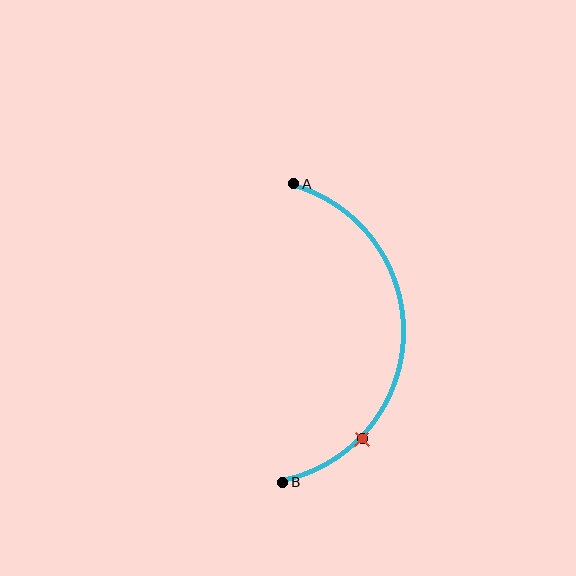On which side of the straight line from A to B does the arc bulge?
The arc bulges to the right of the straight line connecting A and B.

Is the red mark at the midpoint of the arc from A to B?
No. The red mark lies on the arc but is closer to endpoint B. The arc midpoint would be at the point on the curve equidistant along the arc from both A and B.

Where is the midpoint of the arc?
The arc midpoint is the point on the curve farthest from the straight line joining A and B. It sits to the right of that line.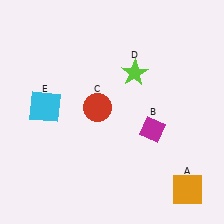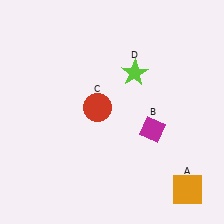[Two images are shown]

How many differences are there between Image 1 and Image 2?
There is 1 difference between the two images.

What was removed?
The cyan square (E) was removed in Image 2.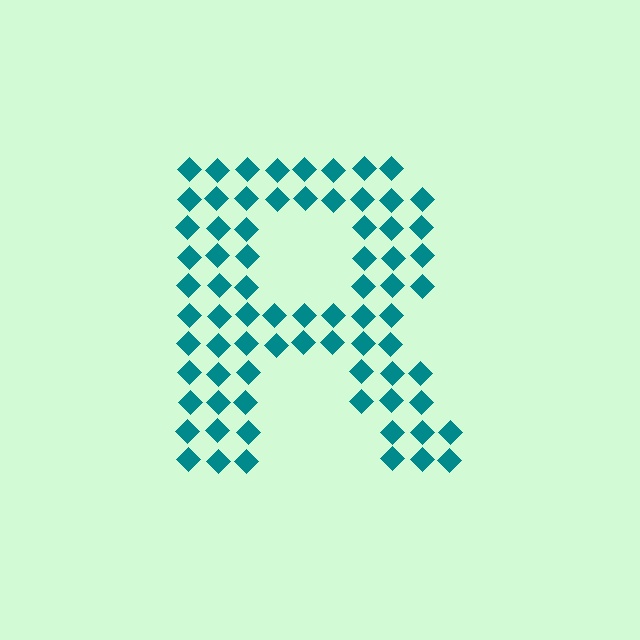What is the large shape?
The large shape is the letter R.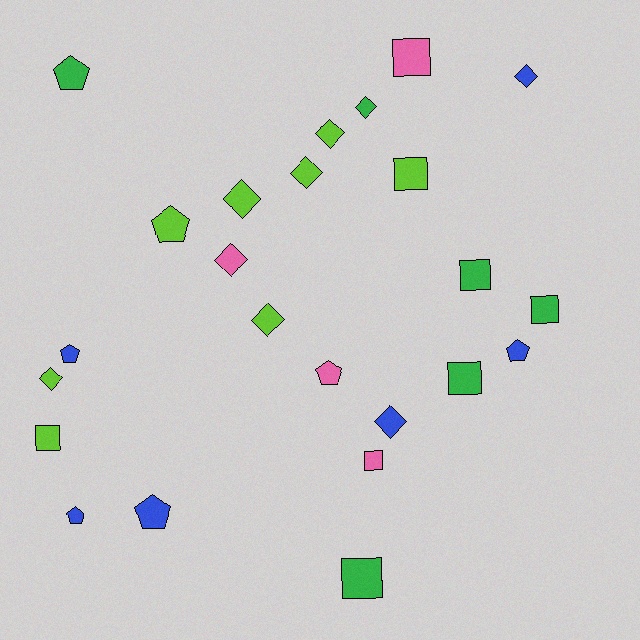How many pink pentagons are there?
There is 1 pink pentagon.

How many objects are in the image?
There are 24 objects.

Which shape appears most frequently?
Diamond, with 9 objects.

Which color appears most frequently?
Lime, with 8 objects.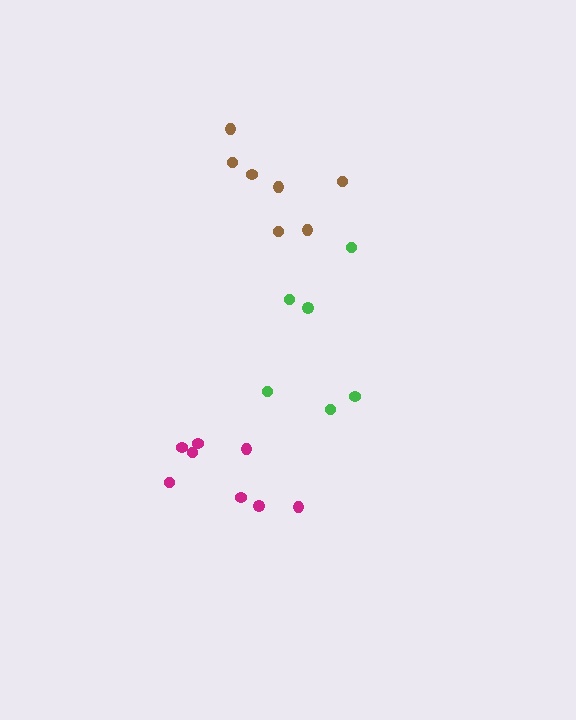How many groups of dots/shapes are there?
There are 3 groups.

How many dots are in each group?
Group 1: 8 dots, Group 2: 6 dots, Group 3: 7 dots (21 total).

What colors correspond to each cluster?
The clusters are colored: magenta, green, brown.